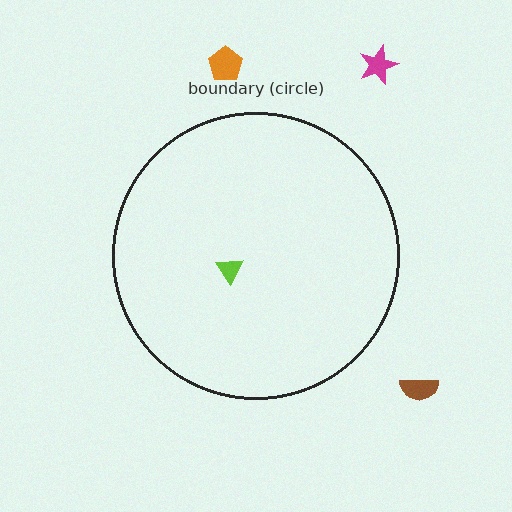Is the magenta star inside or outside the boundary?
Outside.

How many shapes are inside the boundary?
1 inside, 3 outside.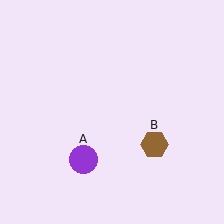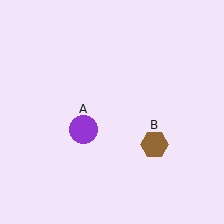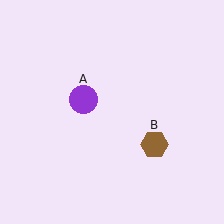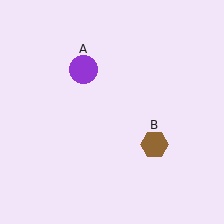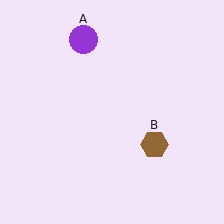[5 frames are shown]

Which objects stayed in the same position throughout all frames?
Brown hexagon (object B) remained stationary.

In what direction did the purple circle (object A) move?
The purple circle (object A) moved up.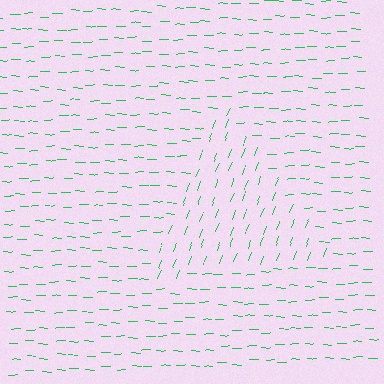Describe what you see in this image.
The image is filled with small green line segments. A triangle region in the image has lines oriented differently from the surrounding lines, creating a visible texture boundary.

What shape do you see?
I see a triangle.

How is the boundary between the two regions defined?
The boundary is defined purely by a change in line orientation (approximately 70 degrees difference). All lines are the same color and thickness.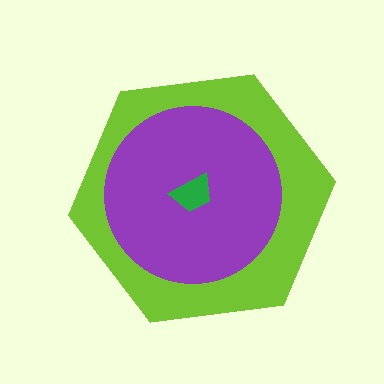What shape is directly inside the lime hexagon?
The purple circle.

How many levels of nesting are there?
3.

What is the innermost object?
The green trapezoid.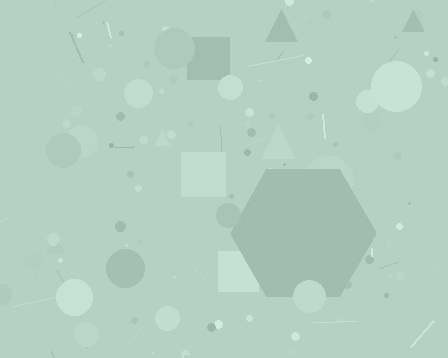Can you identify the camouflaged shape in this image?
The camouflaged shape is a hexagon.